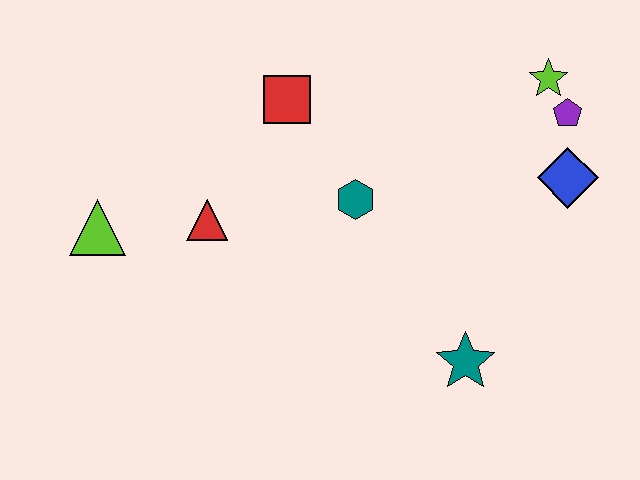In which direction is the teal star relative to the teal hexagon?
The teal star is below the teal hexagon.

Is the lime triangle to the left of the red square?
Yes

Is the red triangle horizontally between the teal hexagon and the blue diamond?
No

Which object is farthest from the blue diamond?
The lime triangle is farthest from the blue diamond.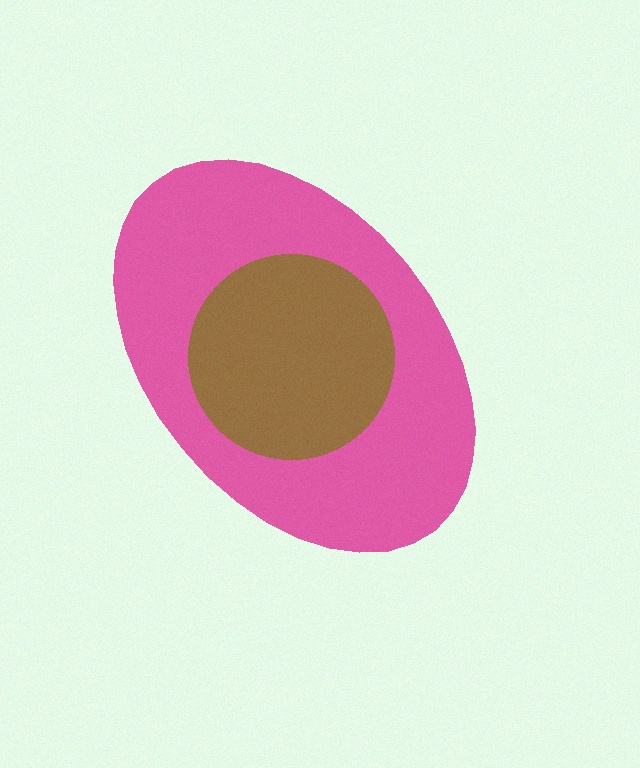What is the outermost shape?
The pink ellipse.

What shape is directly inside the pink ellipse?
The brown circle.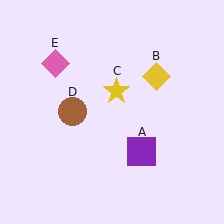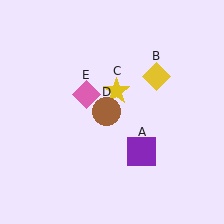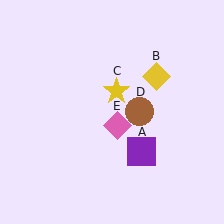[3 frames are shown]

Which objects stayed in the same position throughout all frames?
Purple square (object A) and yellow diamond (object B) and yellow star (object C) remained stationary.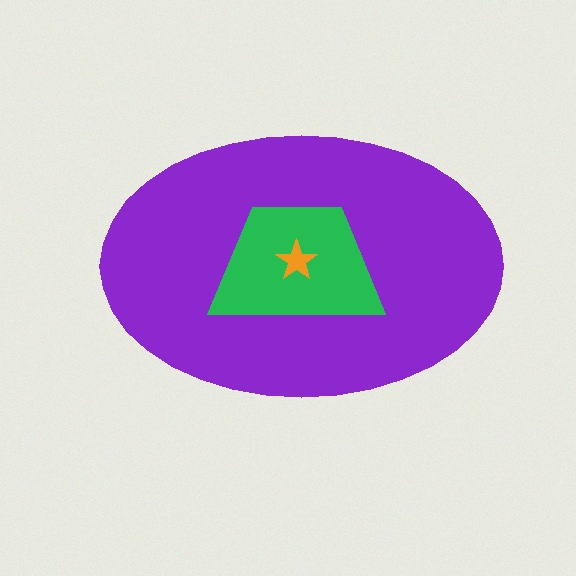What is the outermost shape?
The purple ellipse.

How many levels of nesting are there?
3.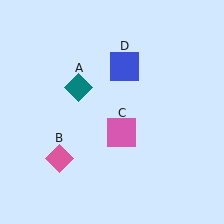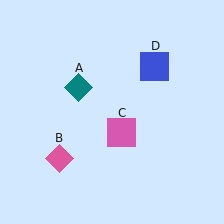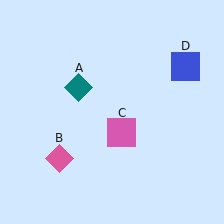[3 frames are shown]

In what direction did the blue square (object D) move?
The blue square (object D) moved right.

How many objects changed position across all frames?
1 object changed position: blue square (object D).